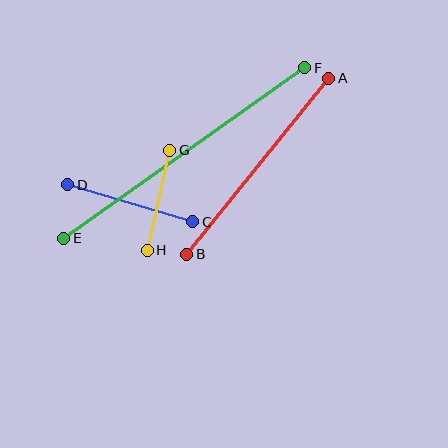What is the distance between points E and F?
The distance is approximately 295 pixels.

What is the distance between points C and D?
The distance is approximately 130 pixels.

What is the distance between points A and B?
The distance is approximately 226 pixels.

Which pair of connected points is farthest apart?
Points E and F are farthest apart.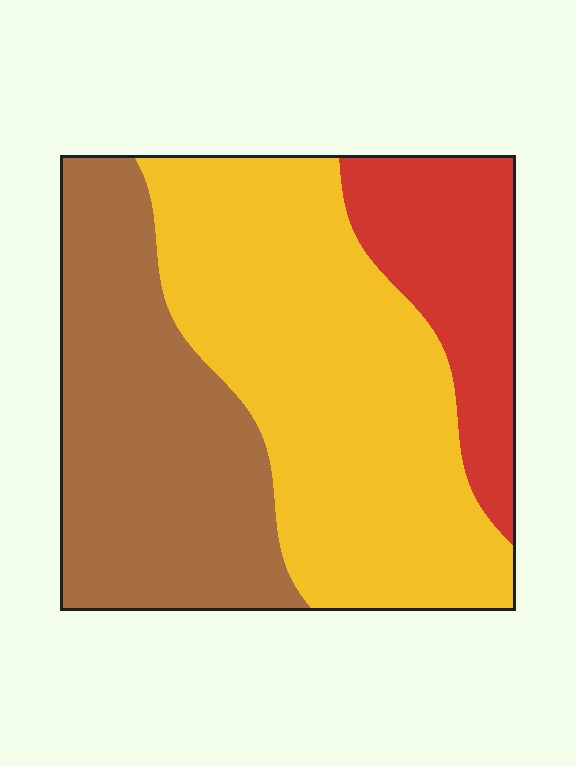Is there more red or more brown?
Brown.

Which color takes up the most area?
Yellow, at roughly 45%.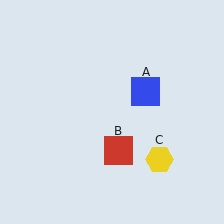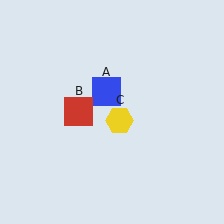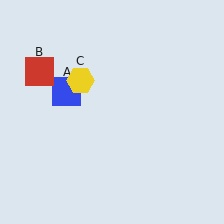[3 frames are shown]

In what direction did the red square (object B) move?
The red square (object B) moved up and to the left.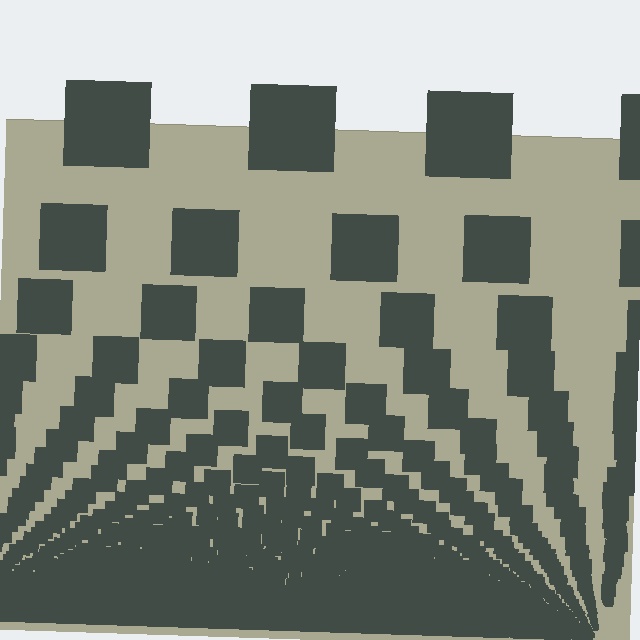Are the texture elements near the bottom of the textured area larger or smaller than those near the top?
Smaller. The gradient is inverted — elements near the bottom are smaller and denser.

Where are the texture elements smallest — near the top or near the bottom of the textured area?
Near the bottom.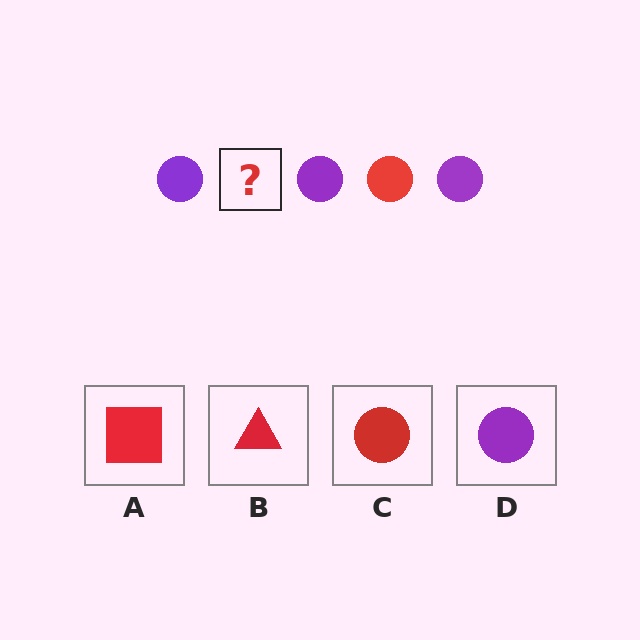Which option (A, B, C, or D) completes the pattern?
C.